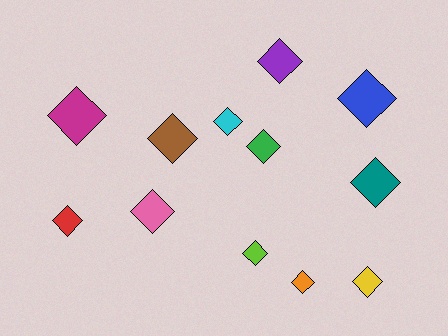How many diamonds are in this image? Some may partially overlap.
There are 12 diamonds.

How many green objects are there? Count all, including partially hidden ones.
There is 1 green object.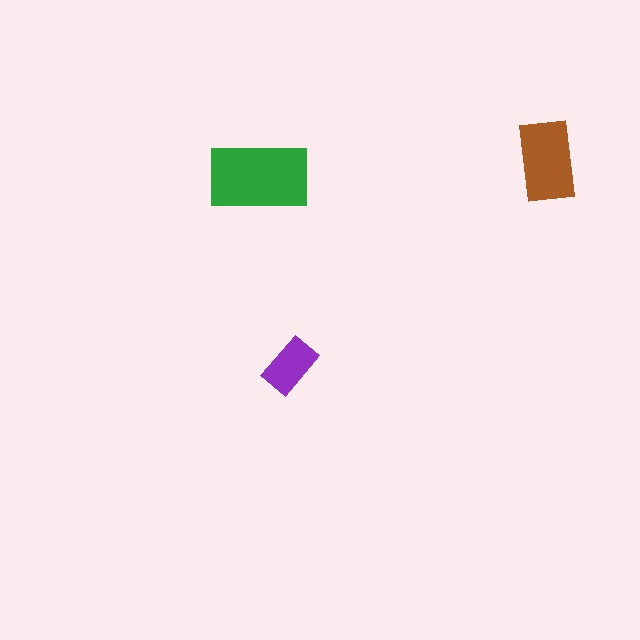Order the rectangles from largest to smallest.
the green one, the brown one, the purple one.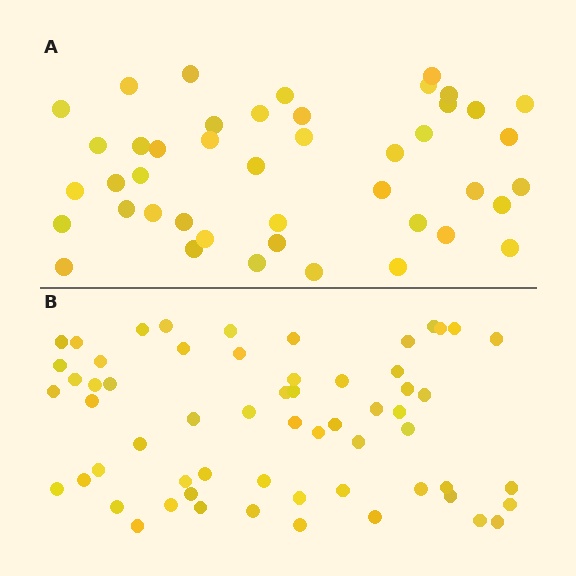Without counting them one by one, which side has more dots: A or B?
Region B (the bottom region) has more dots.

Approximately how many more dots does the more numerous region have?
Region B has approximately 15 more dots than region A.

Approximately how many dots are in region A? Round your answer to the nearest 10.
About 40 dots. (The exact count is 44, which rounds to 40.)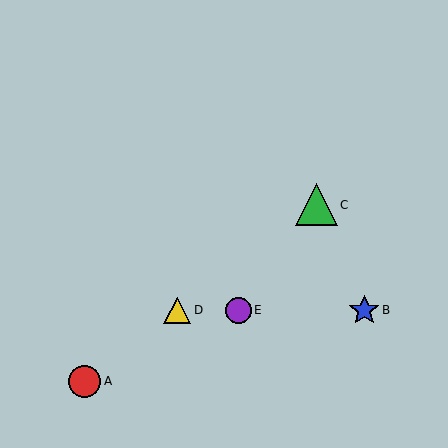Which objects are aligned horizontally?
Objects B, D, E are aligned horizontally.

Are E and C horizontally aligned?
No, E is at y≈310 and C is at y≈205.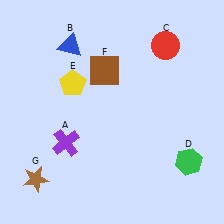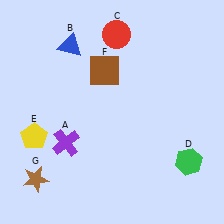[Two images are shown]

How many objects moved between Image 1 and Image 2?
2 objects moved between the two images.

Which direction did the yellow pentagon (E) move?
The yellow pentagon (E) moved down.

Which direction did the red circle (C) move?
The red circle (C) moved left.